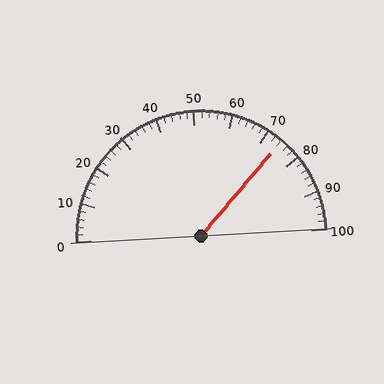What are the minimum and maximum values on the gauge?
The gauge ranges from 0 to 100.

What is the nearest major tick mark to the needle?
The nearest major tick mark is 70.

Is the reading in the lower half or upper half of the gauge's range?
The reading is in the upper half of the range (0 to 100).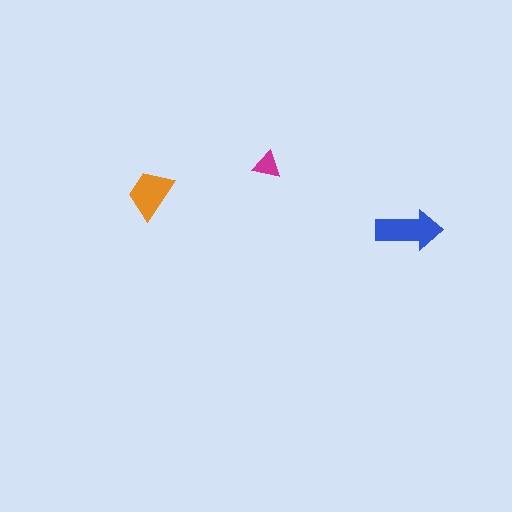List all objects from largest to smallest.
The blue arrow, the orange trapezoid, the magenta triangle.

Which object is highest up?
The magenta triangle is topmost.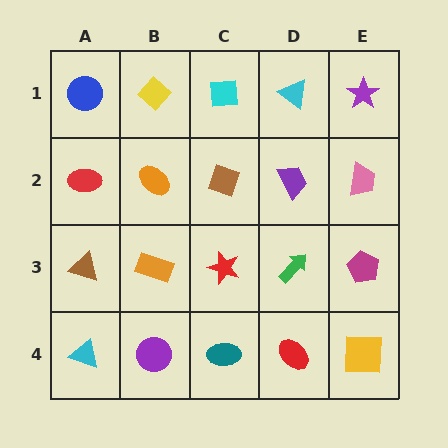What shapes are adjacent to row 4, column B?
An orange rectangle (row 3, column B), a cyan triangle (row 4, column A), a teal ellipse (row 4, column C).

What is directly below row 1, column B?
An orange ellipse.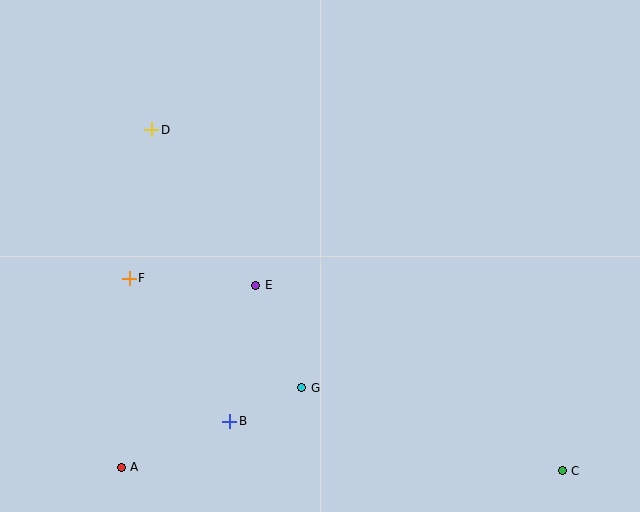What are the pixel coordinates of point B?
Point B is at (230, 421).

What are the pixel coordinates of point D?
Point D is at (152, 130).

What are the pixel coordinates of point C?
Point C is at (562, 471).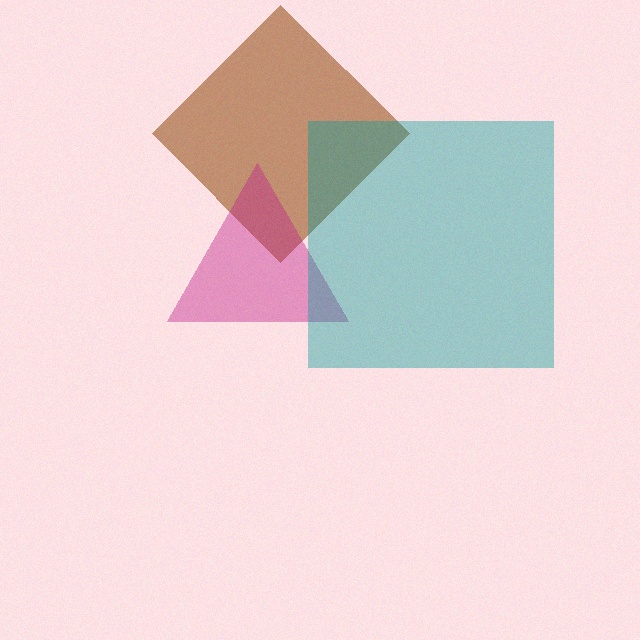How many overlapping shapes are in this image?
There are 3 overlapping shapes in the image.